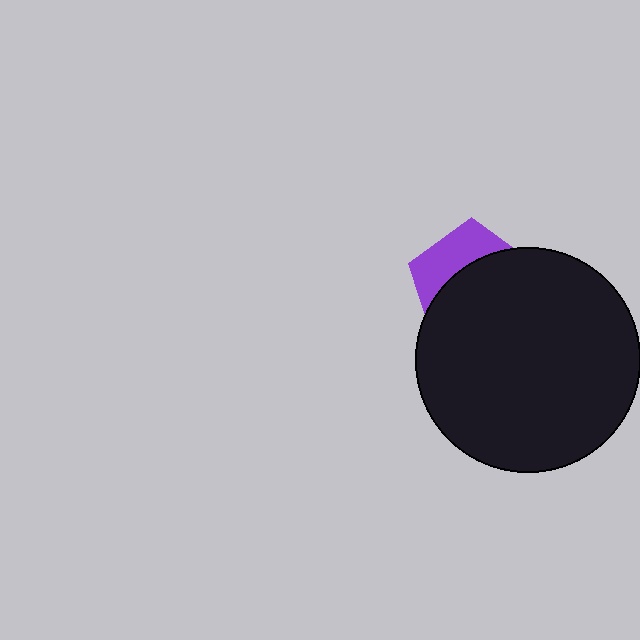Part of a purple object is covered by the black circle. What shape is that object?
It is a pentagon.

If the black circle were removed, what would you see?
You would see the complete purple pentagon.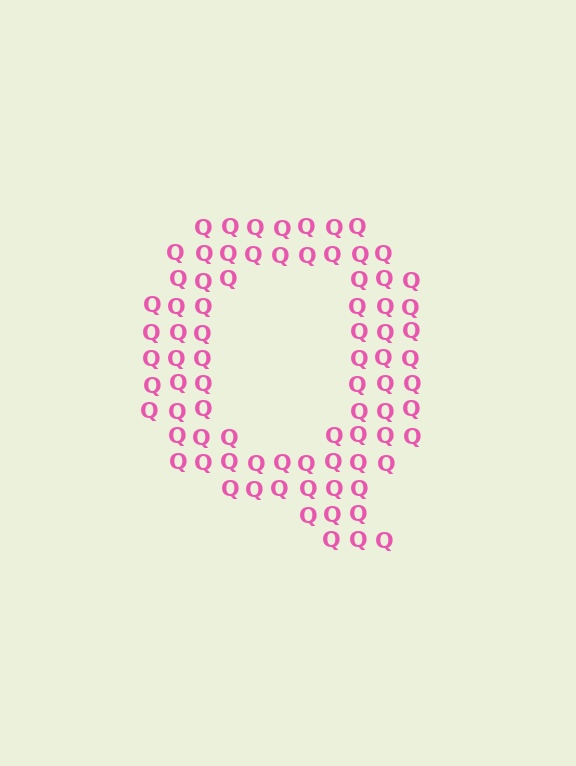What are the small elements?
The small elements are letter Q's.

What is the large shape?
The large shape is the letter Q.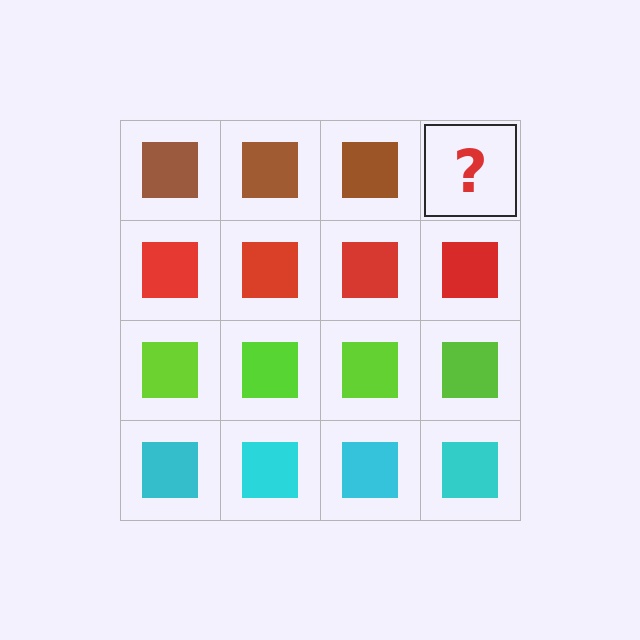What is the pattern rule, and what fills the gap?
The rule is that each row has a consistent color. The gap should be filled with a brown square.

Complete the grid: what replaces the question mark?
The question mark should be replaced with a brown square.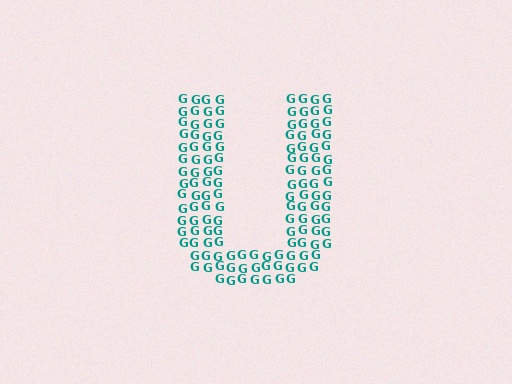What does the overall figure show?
The overall figure shows the letter U.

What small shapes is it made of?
It is made of small letter G's.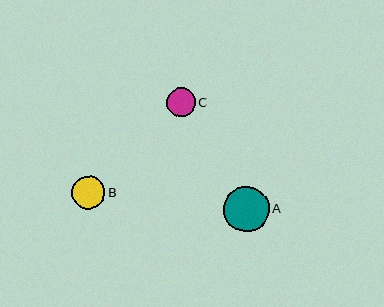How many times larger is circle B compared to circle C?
Circle B is approximately 1.2 times the size of circle C.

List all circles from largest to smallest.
From largest to smallest: A, B, C.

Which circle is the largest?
Circle A is the largest with a size of approximately 46 pixels.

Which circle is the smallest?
Circle C is the smallest with a size of approximately 28 pixels.